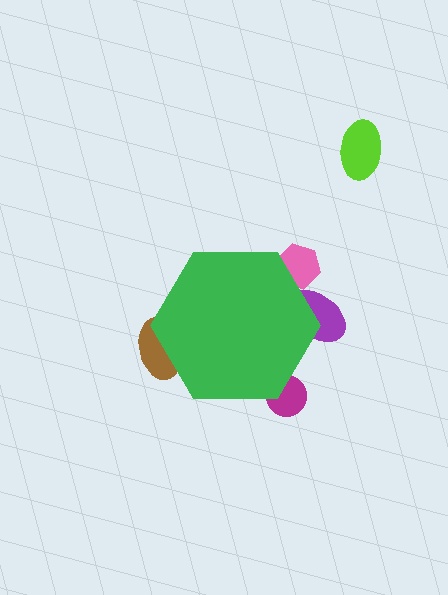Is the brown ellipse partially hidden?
Yes, the brown ellipse is partially hidden behind the green hexagon.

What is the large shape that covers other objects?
A green hexagon.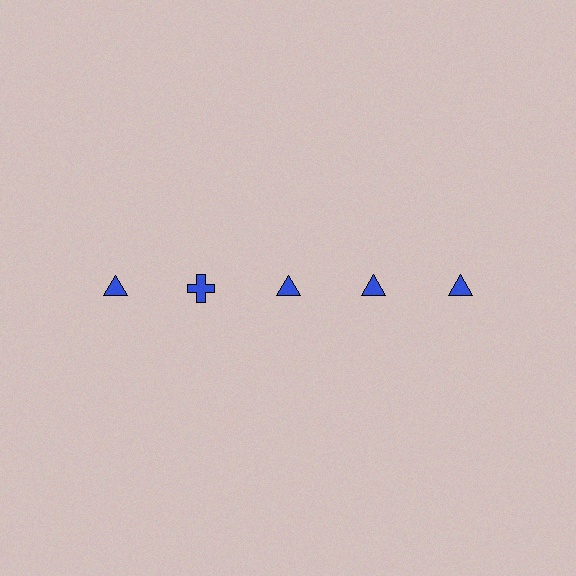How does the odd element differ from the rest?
It has a different shape: cross instead of triangle.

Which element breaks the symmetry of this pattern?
The blue cross in the top row, second from left column breaks the symmetry. All other shapes are blue triangles.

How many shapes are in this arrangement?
There are 5 shapes arranged in a grid pattern.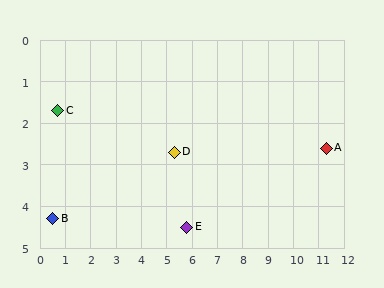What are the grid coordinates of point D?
Point D is at approximately (5.3, 2.7).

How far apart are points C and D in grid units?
Points C and D are about 4.7 grid units apart.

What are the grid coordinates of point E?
Point E is at approximately (5.8, 4.5).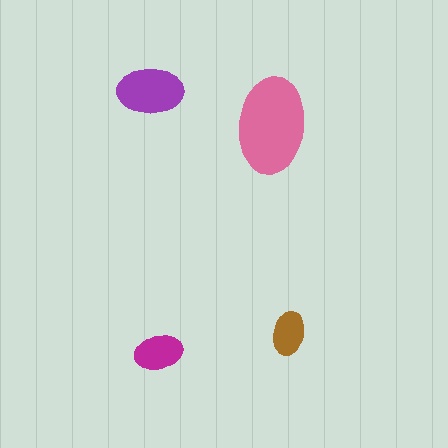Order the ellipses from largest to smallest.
the pink one, the purple one, the magenta one, the brown one.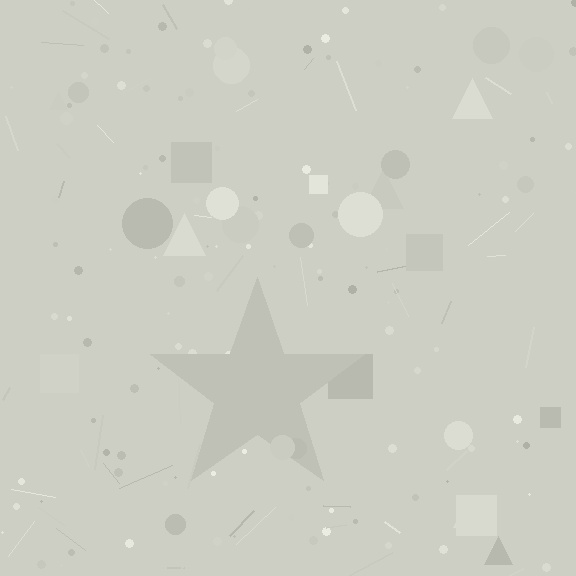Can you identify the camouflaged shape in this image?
The camouflaged shape is a star.